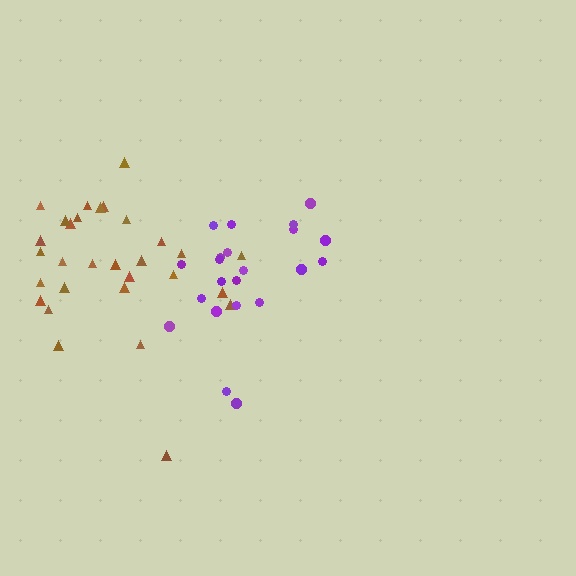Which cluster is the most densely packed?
Brown.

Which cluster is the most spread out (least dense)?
Purple.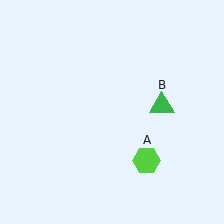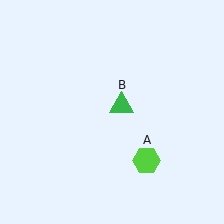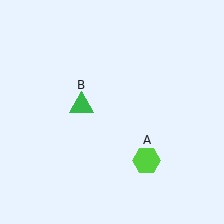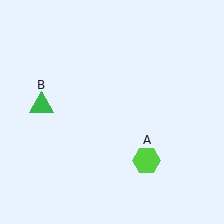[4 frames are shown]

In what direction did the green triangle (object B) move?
The green triangle (object B) moved left.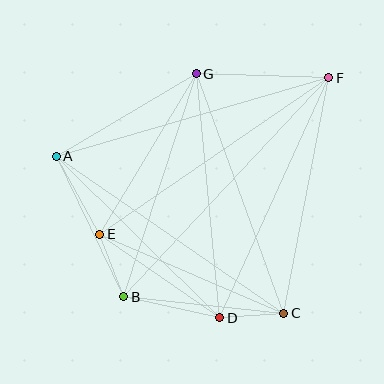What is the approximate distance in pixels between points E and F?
The distance between E and F is approximately 278 pixels.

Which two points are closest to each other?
Points C and D are closest to each other.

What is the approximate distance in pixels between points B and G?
The distance between B and G is approximately 234 pixels.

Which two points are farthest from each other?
Points B and F are farthest from each other.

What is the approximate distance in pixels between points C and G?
The distance between C and G is approximately 255 pixels.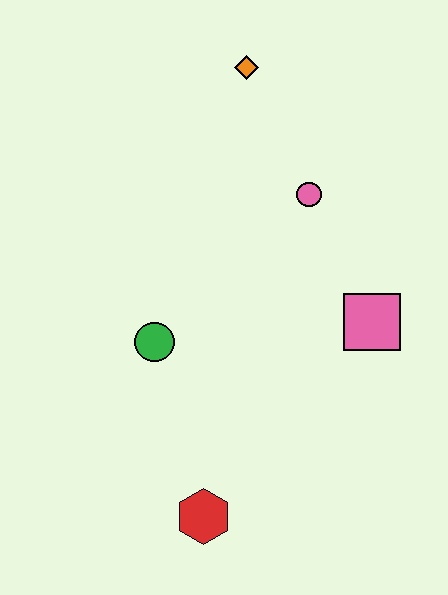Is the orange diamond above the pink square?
Yes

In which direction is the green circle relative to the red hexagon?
The green circle is above the red hexagon.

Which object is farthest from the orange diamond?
The red hexagon is farthest from the orange diamond.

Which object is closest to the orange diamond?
The pink circle is closest to the orange diamond.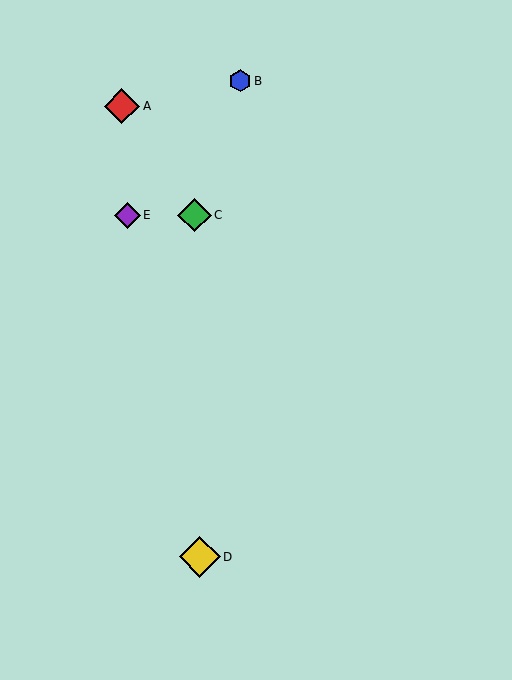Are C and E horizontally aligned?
Yes, both are at y≈215.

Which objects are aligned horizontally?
Objects C, E are aligned horizontally.